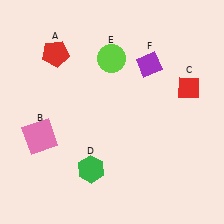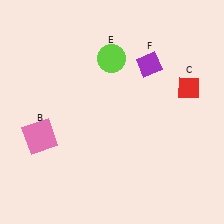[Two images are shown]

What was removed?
The green hexagon (D), the red pentagon (A) were removed in Image 2.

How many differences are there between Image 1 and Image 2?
There are 2 differences between the two images.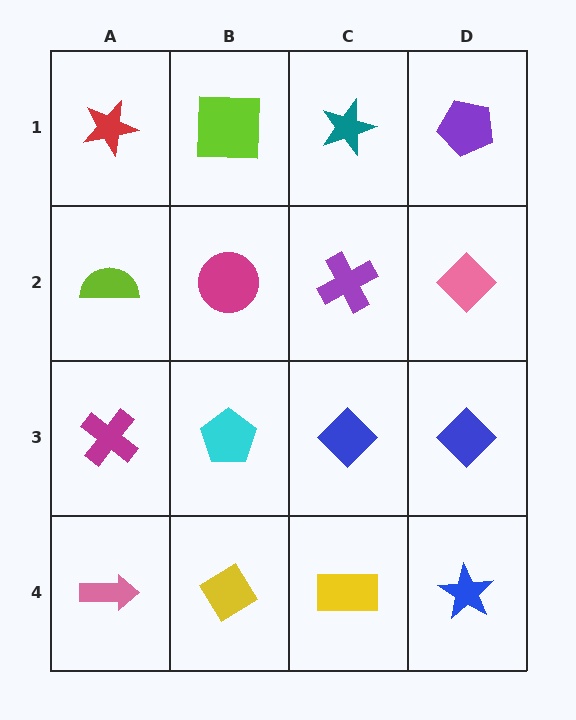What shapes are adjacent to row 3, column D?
A pink diamond (row 2, column D), a blue star (row 4, column D), a blue diamond (row 3, column C).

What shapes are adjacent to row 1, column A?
A lime semicircle (row 2, column A), a lime square (row 1, column B).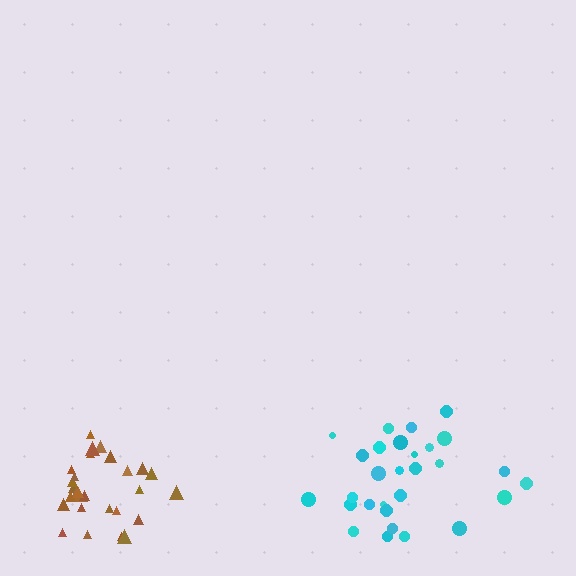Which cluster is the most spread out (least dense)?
Cyan.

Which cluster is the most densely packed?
Brown.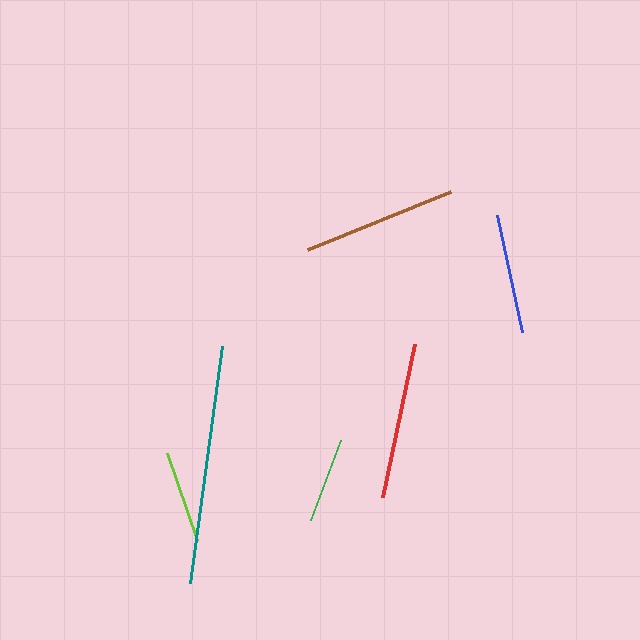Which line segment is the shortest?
The green line is the shortest at approximately 86 pixels.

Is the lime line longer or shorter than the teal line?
The teal line is longer than the lime line.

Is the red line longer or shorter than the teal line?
The teal line is longer than the red line.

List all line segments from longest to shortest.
From longest to shortest: teal, red, brown, blue, lime, green.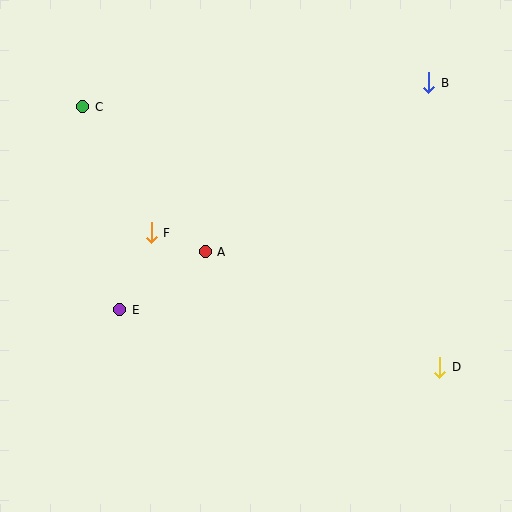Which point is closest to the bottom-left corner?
Point E is closest to the bottom-left corner.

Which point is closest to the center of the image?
Point A at (205, 252) is closest to the center.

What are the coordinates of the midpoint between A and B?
The midpoint between A and B is at (317, 167).